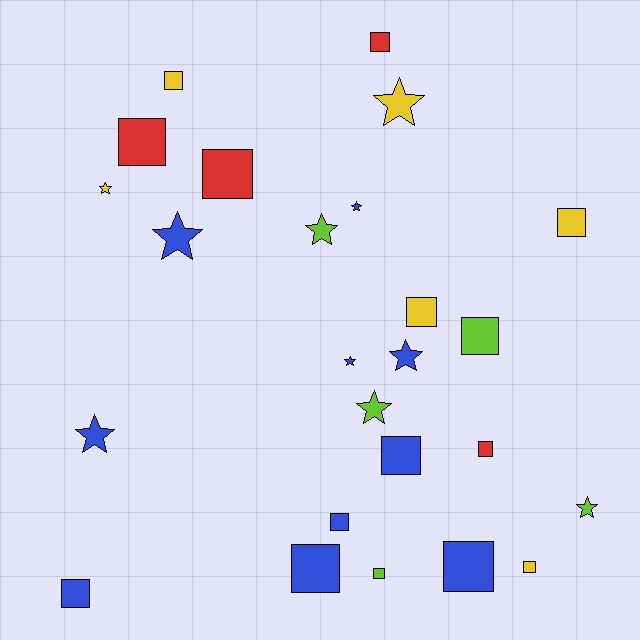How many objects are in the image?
There are 25 objects.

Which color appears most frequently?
Blue, with 10 objects.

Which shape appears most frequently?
Square, with 15 objects.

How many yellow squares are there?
There are 4 yellow squares.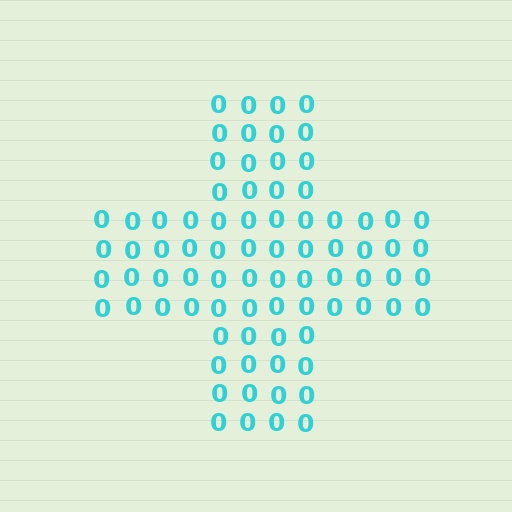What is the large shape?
The large shape is a cross.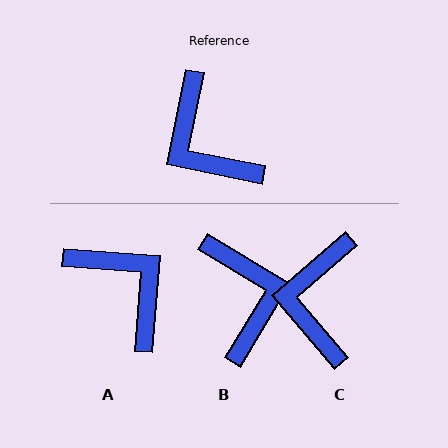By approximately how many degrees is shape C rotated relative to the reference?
Approximately 38 degrees clockwise.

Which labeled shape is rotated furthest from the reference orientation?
A, about 173 degrees away.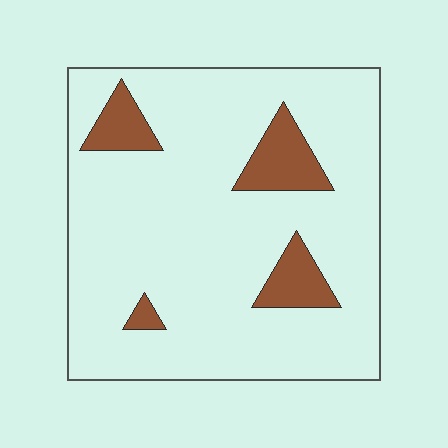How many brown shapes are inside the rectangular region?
4.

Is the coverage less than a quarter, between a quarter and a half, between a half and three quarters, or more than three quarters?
Less than a quarter.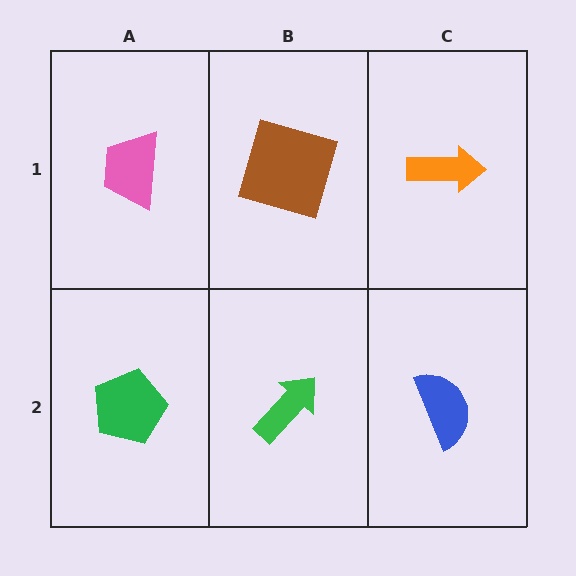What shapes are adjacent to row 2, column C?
An orange arrow (row 1, column C), a green arrow (row 2, column B).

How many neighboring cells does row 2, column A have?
2.